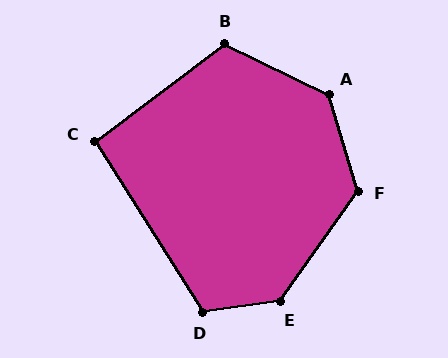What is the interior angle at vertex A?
Approximately 132 degrees (obtuse).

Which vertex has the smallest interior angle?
C, at approximately 94 degrees.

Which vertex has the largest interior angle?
E, at approximately 133 degrees.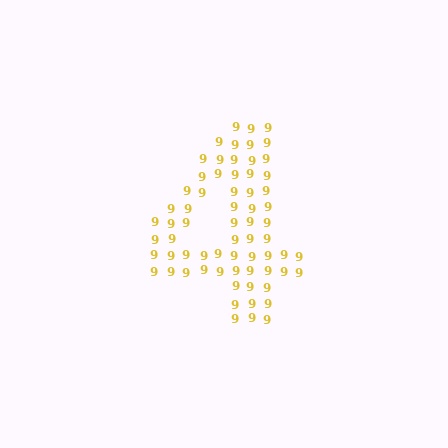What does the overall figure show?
The overall figure shows the digit 4.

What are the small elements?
The small elements are digit 9's.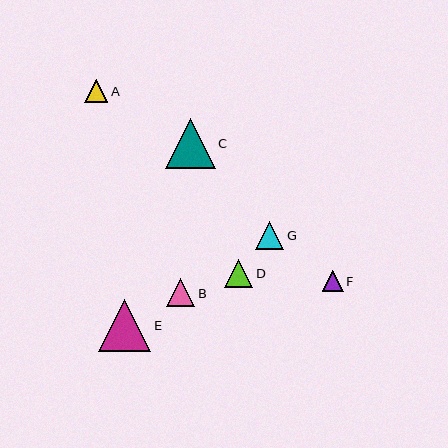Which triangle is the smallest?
Triangle F is the smallest with a size of approximately 21 pixels.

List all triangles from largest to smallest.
From largest to smallest: E, C, G, D, B, A, F.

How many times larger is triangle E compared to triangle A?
Triangle E is approximately 2.3 times the size of triangle A.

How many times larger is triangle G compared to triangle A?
Triangle G is approximately 1.2 times the size of triangle A.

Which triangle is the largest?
Triangle E is the largest with a size of approximately 52 pixels.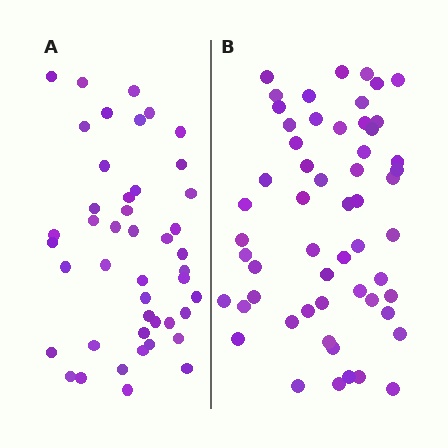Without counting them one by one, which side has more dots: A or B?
Region B (the right region) has more dots.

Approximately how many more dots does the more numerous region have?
Region B has roughly 12 or so more dots than region A.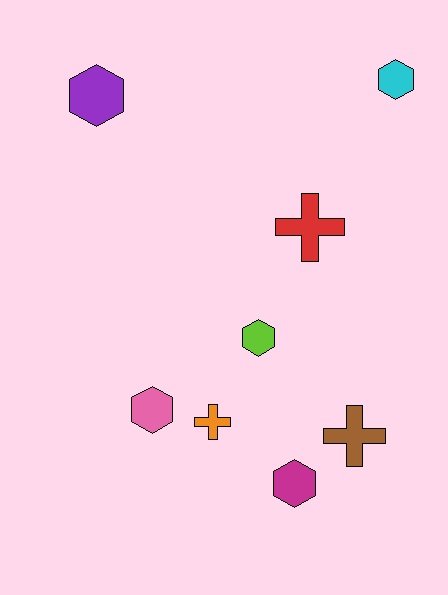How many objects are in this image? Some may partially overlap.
There are 8 objects.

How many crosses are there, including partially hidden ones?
There are 3 crosses.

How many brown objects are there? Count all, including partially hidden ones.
There is 1 brown object.